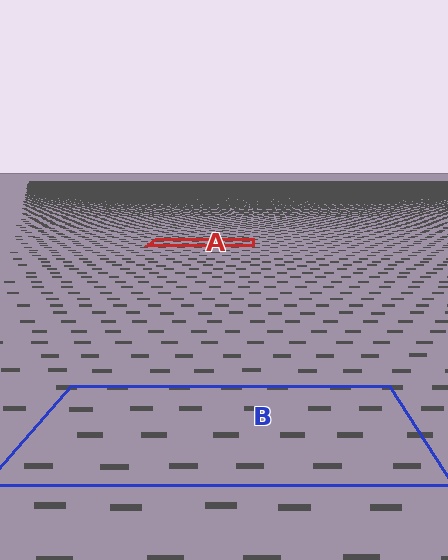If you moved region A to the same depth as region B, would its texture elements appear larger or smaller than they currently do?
They would appear larger. At a closer depth, the same texture elements are projected at a bigger on-screen size.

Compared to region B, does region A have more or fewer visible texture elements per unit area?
Region A has more texture elements per unit area — they are packed more densely because it is farther away.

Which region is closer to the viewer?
Region B is closer. The texture elements there are larger and more spread out.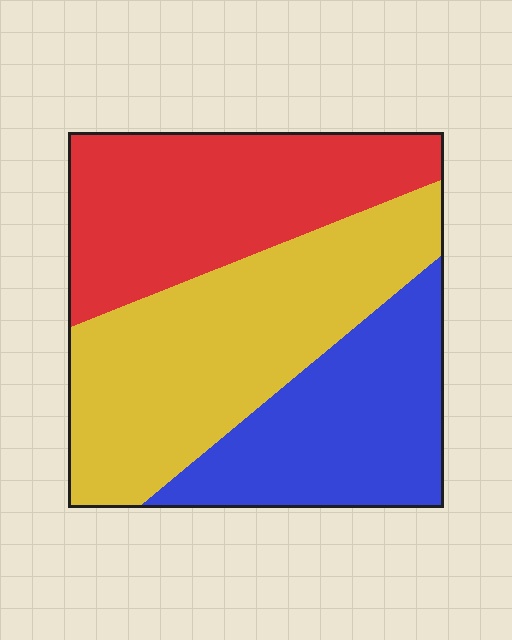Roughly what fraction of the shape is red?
Red covers about 30% of the shape.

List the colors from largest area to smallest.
From largest to smallest: yellow, red, blue.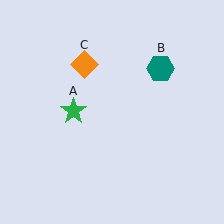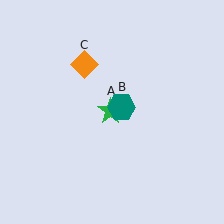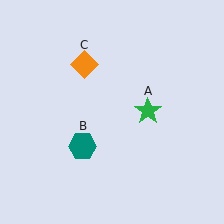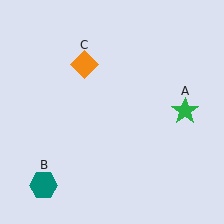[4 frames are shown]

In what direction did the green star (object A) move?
The green star (object A) moved right.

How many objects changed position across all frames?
2 objects changed position: green star (object A), teal hexagon (object B).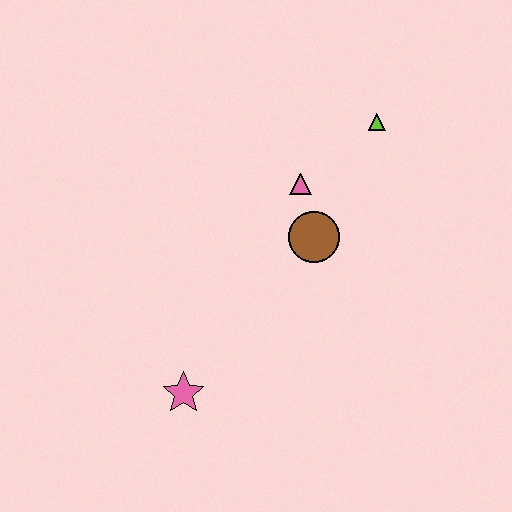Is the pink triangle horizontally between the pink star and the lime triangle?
Yes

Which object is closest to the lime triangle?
The pink triangle is closest to the lime triangle.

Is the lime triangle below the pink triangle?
No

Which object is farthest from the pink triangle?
The pink star is farthest from the pink triangle.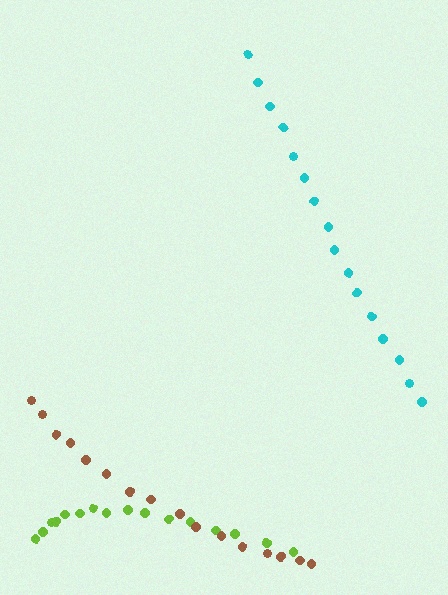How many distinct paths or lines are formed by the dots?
There are 3 distinct paths.